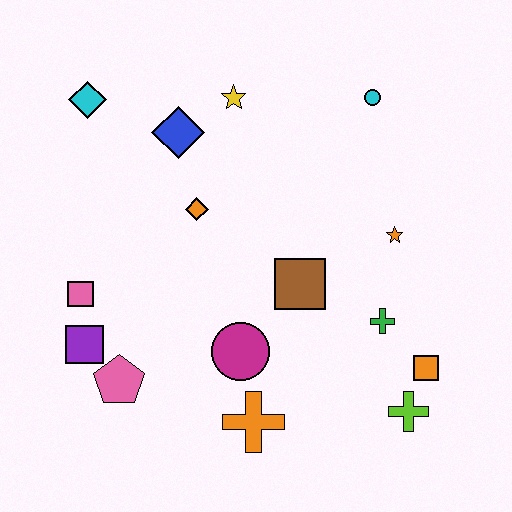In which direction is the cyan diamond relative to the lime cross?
The cyan diamond is to the left of the lime cross.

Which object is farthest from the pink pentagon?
The cyan circle is farthest from the pink pentagon.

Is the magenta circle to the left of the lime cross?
Yes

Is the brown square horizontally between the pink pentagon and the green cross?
Yes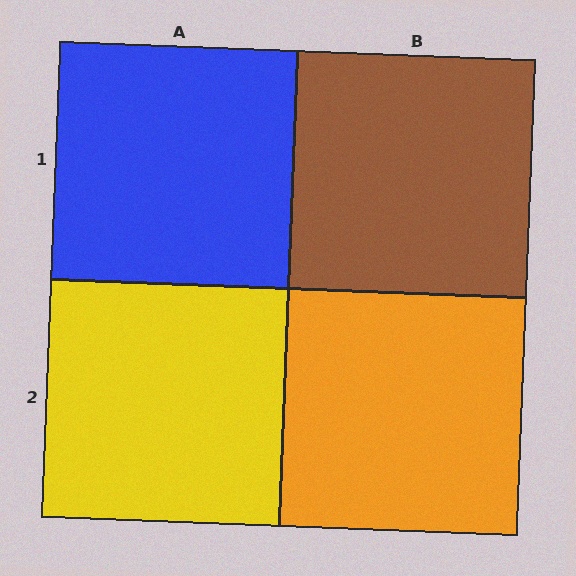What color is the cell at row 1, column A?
Blue.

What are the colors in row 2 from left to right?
Yellow, orange.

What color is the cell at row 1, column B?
Brown.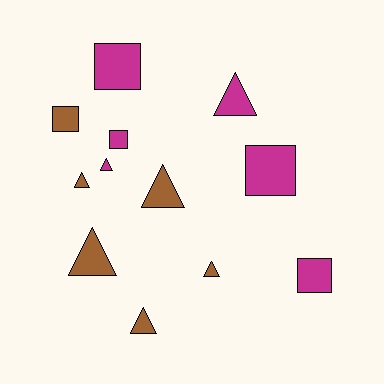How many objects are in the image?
There are 12 objects.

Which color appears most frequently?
Magenta, with 6 objects.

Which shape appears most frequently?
Triangle, with 7 objects.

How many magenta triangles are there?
There are 2 magenta triangles.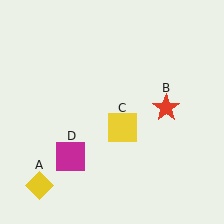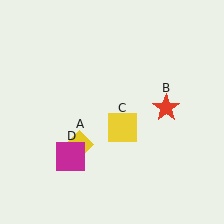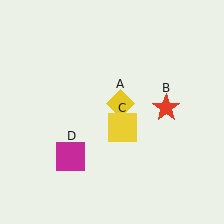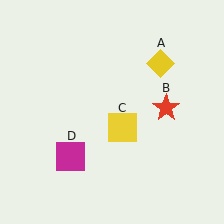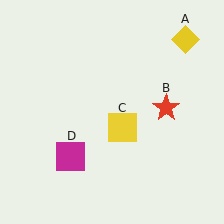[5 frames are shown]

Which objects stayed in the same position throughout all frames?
Red star (object B) and yellow square (object C) and magenta square (object D) remained stationary.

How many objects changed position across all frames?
1 object changed position: yellow diamond (object A).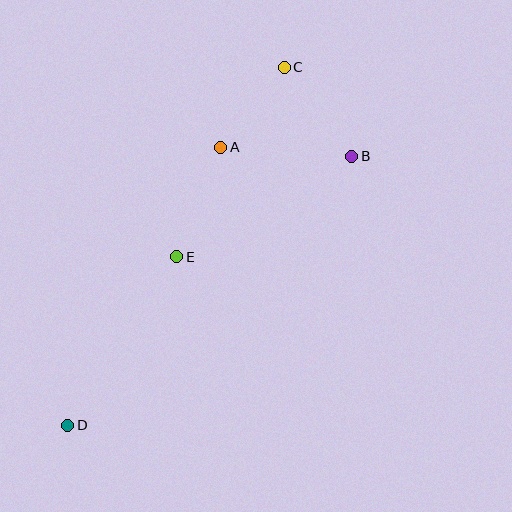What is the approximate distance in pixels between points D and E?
The distance between D and E is approximately 201 pixels.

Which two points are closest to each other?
Points A and C are closest to each other.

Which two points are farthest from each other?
Points C and D are farthest from each other.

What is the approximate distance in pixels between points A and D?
The distance between A and D is approximately 317 pixels.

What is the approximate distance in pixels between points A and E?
The distance between A and E is approximately 118 pixels.